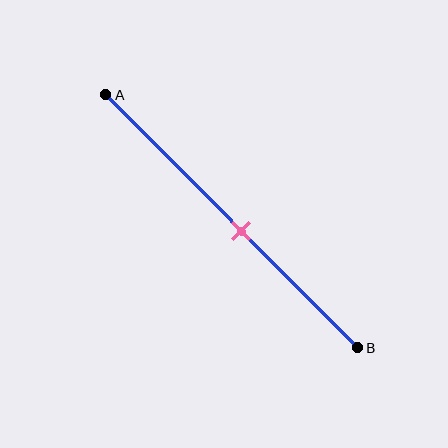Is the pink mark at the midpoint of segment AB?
No, the mark is at about 55% from A, not at the 50% midpoint.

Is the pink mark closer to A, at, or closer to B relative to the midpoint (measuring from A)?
The pink mark is closer to point B than the midpoint of segment AB.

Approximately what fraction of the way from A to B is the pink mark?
The pink mark is approximately 55% of the way from A to B.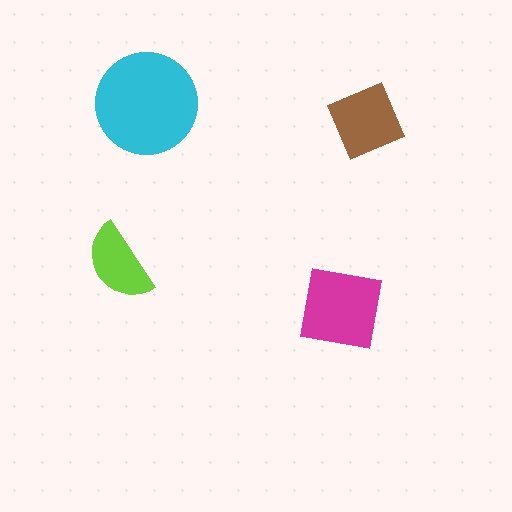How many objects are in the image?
There are 4 objects in the image.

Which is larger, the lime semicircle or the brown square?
The brown square.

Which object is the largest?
The cyan circle.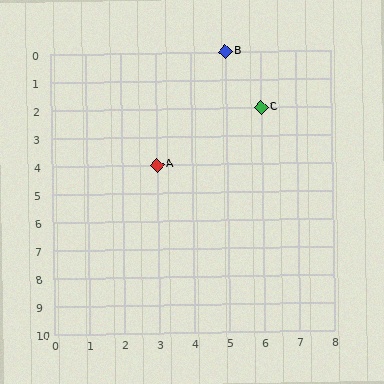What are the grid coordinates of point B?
Point B is at grid coordinates (5, 0).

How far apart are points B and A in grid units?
Points B and A are 2 columns and 4 rows apart (about 4.5 grid units diagonally).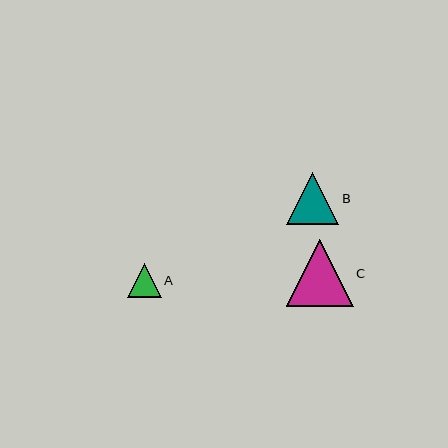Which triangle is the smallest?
Triangle A is the smallest with a size of approximately 34 pixels.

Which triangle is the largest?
Triangle C is the largest with a size of approximately 67 pixels.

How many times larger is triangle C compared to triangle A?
Triangle C is approximately 2.0 times the size of triangle A.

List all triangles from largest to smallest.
From largest to smallest: C, B, A.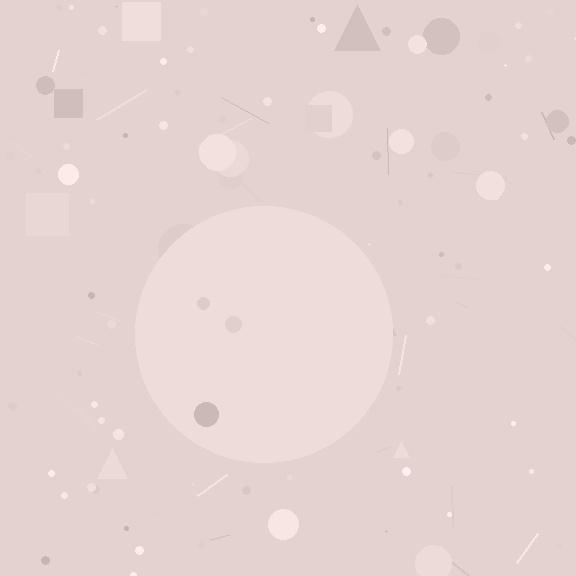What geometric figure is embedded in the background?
A circle is embedded in the background.